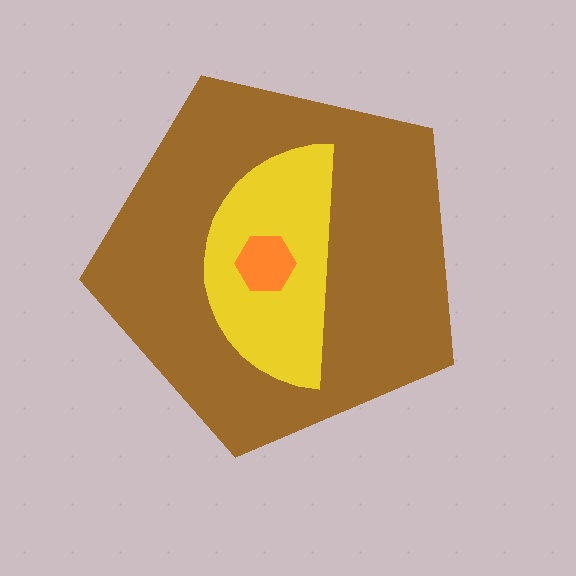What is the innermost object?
The orange hexagon.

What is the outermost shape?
The brown pentagon.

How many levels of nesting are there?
3.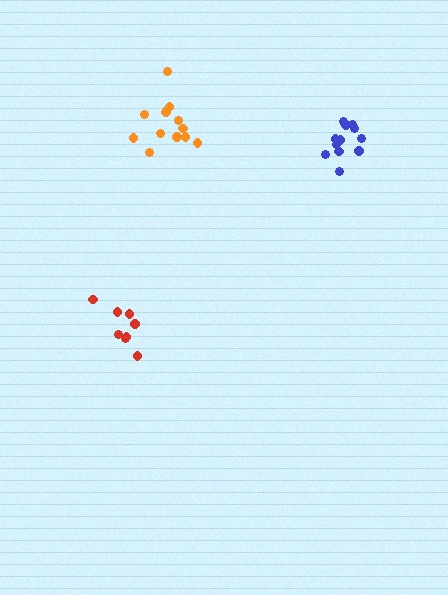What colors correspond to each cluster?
The clusters are colored: red, orange, blue.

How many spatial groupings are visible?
There are 3 spatial groupings.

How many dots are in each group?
Group 1: 8 dots, Group 2: 13 dots, Group 3: 12 dots (33 total).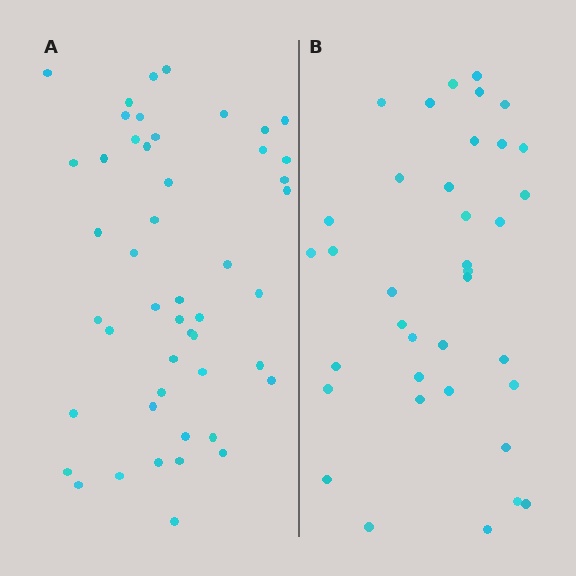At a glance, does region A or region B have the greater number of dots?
Region A (the left region) has more dots.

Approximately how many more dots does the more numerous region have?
Region A has roughly 12 or so more dots than region B.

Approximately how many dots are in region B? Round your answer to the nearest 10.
About 40 dots. (The exact count is 37, which rounds to 40.)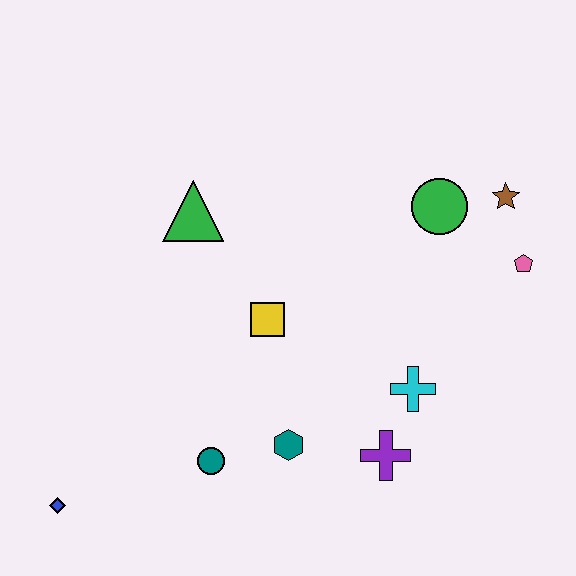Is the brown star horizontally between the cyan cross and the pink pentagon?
Yes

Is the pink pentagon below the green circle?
Yes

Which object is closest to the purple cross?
The cyan cross is closest to the purple cross.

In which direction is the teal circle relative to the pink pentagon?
The teal circle is to the left of the pink pentagon.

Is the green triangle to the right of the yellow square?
No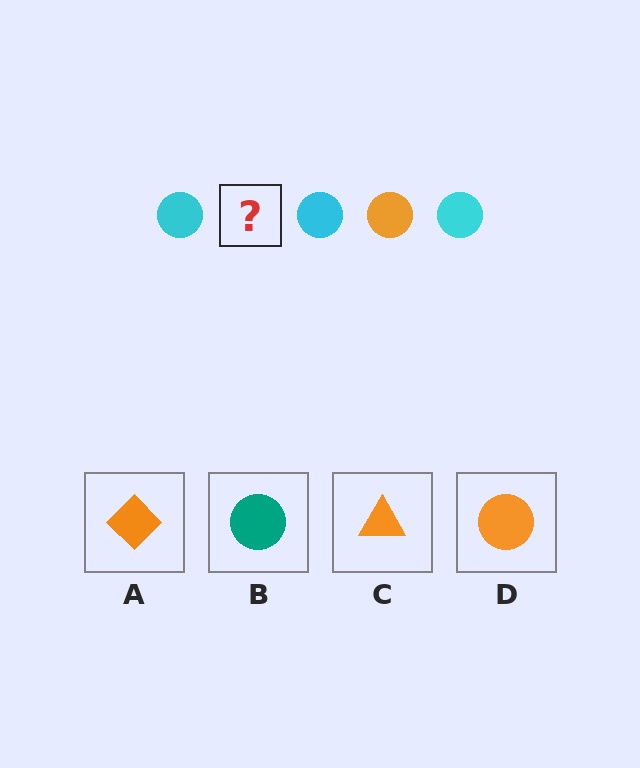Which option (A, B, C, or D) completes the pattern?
D.